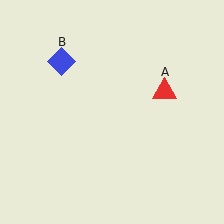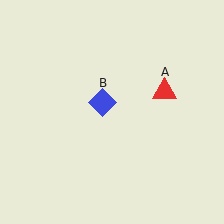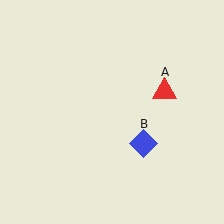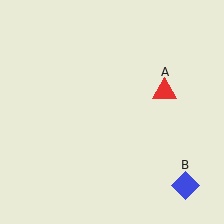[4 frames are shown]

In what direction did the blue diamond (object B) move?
The blue diamond (object B) moved down and to the right.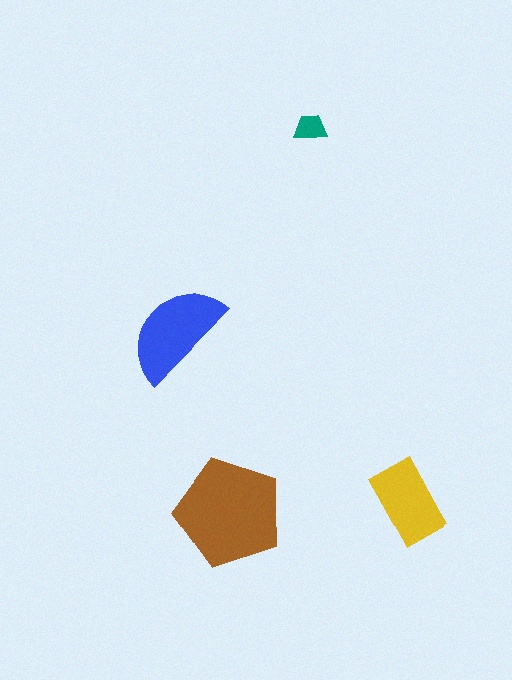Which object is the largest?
The brown pentagon.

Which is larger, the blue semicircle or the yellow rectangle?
The blue semicircle.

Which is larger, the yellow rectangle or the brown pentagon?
The brown pentagon.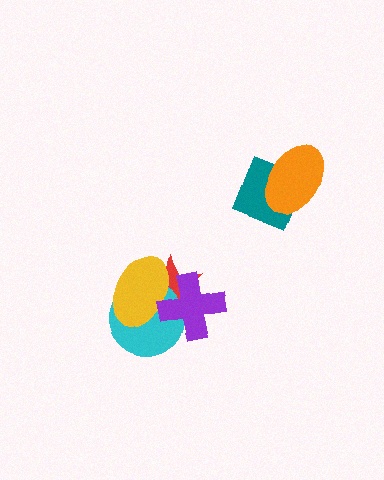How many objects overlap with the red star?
3 objects overlap with the red star.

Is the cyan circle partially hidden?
Yes, it is partially covered by another shape.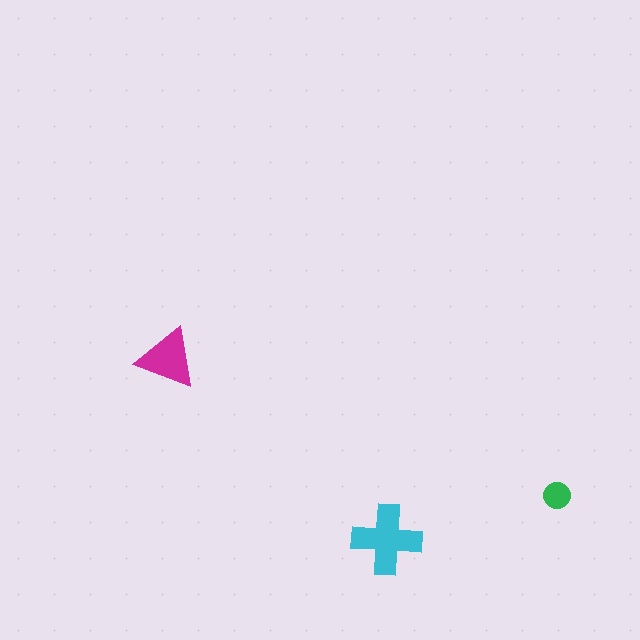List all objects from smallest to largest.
The green circle, the magenta triangle, the cyan cross.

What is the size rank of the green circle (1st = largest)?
3rd.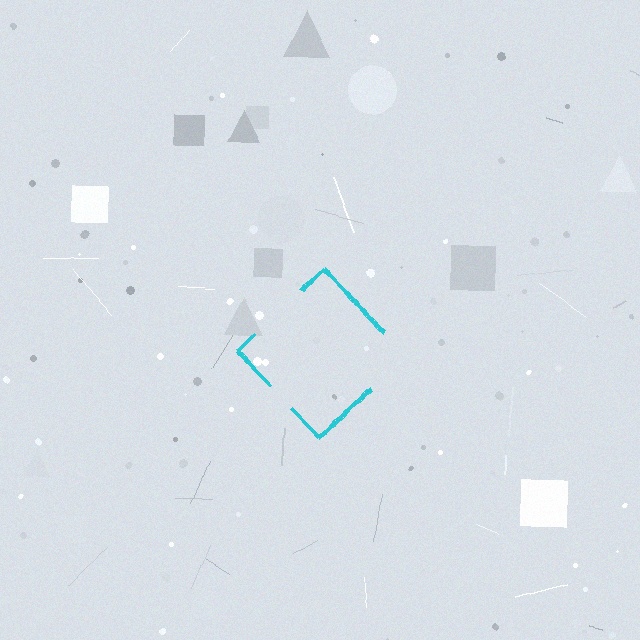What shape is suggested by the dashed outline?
The dashed outline suggests a diamond.